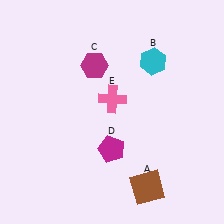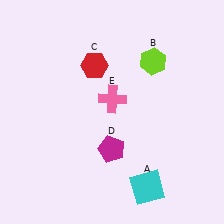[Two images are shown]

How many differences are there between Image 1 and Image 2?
There are 3 differences between the two images.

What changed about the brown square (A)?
In Image 1, A is brown. In Image 2, it changed to cyan.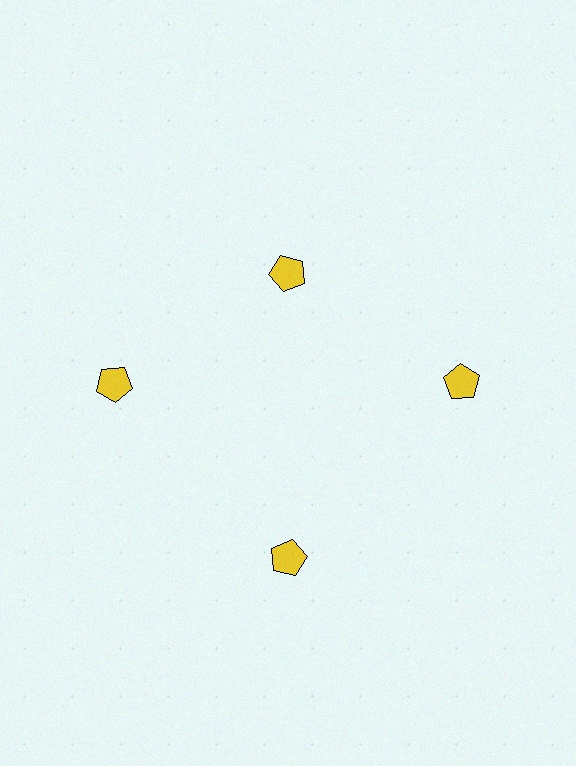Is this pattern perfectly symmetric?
No. The 4 yellow pentagons are arranged in a ring, but one element near the 12 o'clock position is pulled inward toward the center, breaking the 4-fold rotational symmetry.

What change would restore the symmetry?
The symmetry would be restored by moving it outward, back onto the ring so that all 4 pentagons sit at equal angles and equal distance from the center.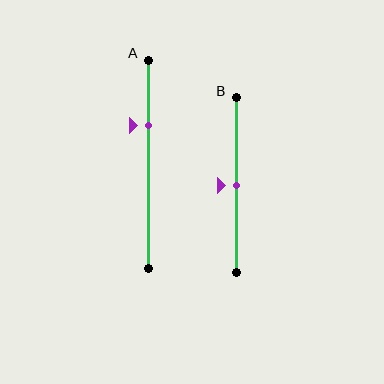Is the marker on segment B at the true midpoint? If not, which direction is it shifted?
Yes, the marker on segment B is at the true midpoint.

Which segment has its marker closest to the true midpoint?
Segment B has its marker closest to the true midpoint.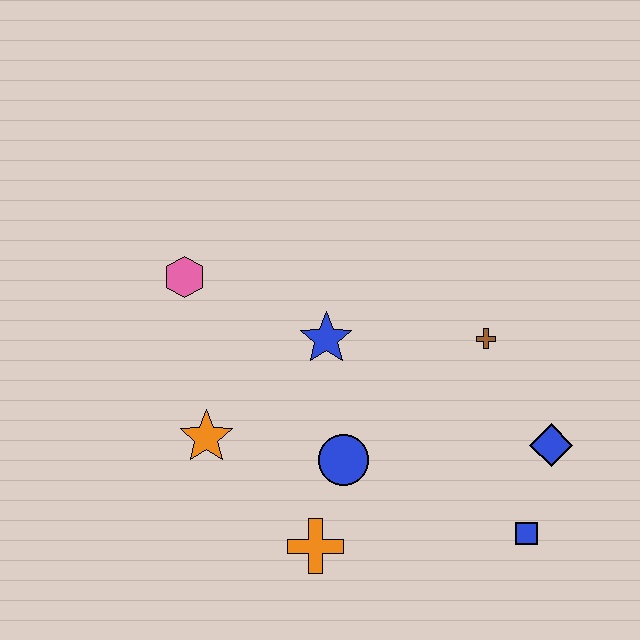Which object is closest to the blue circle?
The orange cross is closest to the blue circle.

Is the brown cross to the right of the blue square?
No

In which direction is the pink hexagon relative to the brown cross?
The pink hexagon is to the left of the brown cross.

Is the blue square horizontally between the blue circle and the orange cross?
No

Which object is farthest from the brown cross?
The pink hexagon is farthest from the brown cross.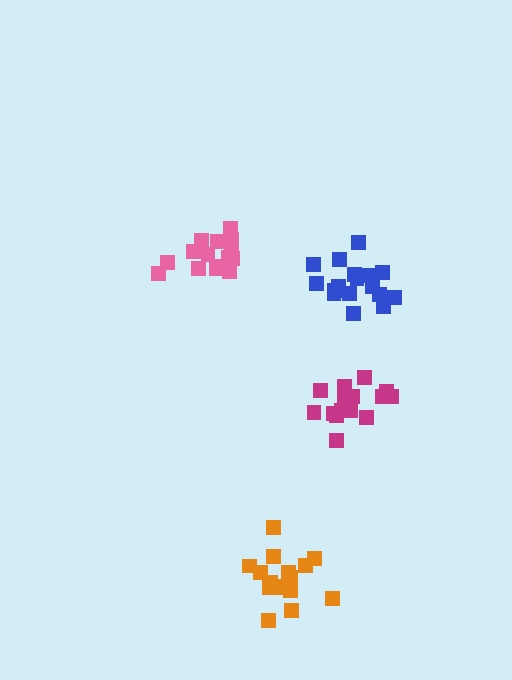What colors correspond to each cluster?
The clusters are colored: magenta, pink, blue, orange.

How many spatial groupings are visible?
There are 4 spatial groupings.